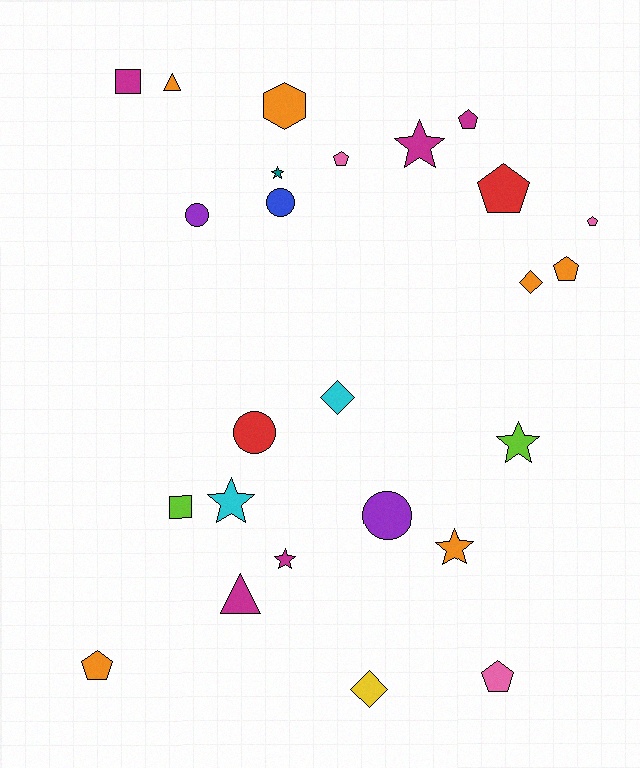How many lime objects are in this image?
There are 2 lime objects.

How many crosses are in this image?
There are no crosses.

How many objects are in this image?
There are 25 objects.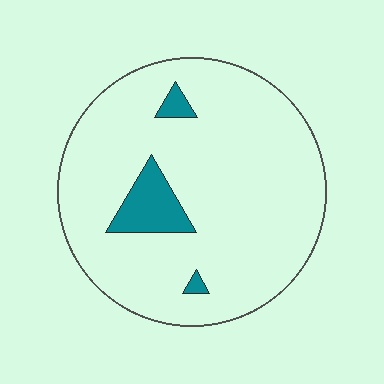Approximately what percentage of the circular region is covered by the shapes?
Approximately 10%.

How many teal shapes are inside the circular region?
3.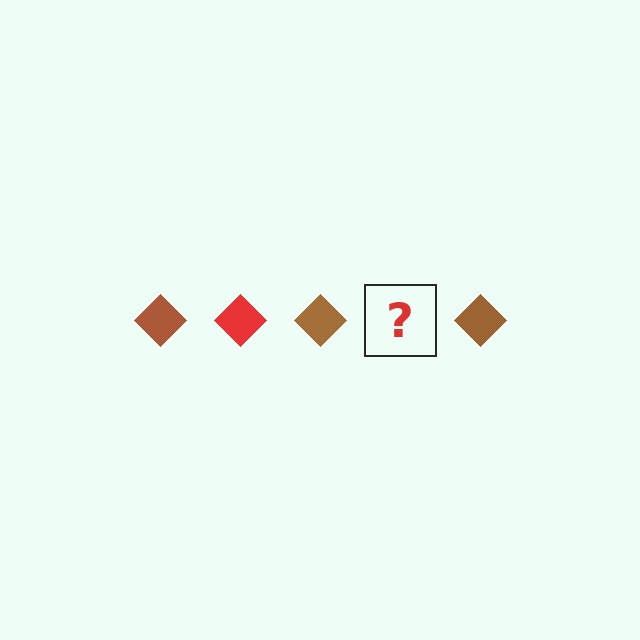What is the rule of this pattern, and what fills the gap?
The rule is that the pattern cycles through brown, red diamonds. The gap should be filled with a red diamond.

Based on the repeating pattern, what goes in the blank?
The blank should be a red diamond.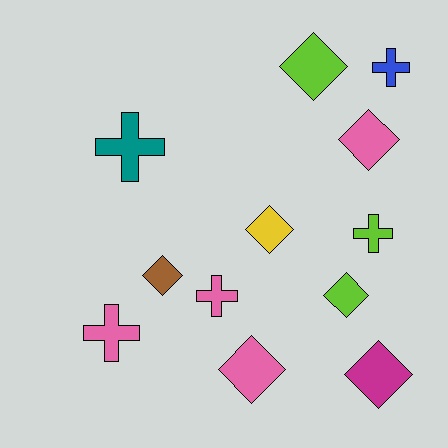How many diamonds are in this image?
There are 7 diamonds.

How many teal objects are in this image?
There is 1 teal object.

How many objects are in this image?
There are 12 objects.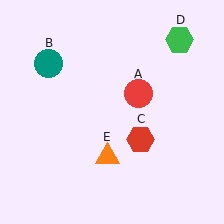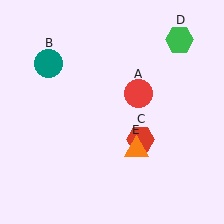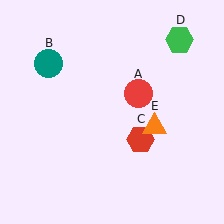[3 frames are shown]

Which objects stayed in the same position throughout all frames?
Red circle (object A) and teal circle (object B) and red hexagon (object C) and green hexagon (object D) remained stationary.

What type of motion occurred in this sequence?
The orange triangle (object E) rotated counterclockwise around the center of the scene.